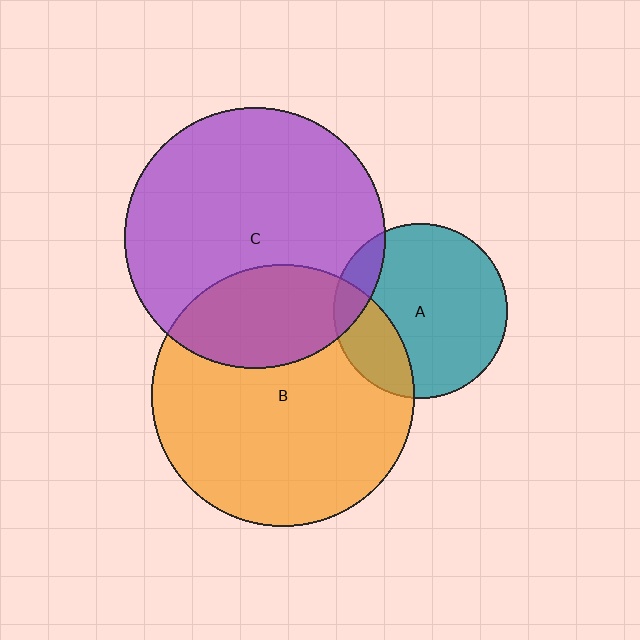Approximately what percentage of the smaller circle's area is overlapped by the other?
Approximately 25%.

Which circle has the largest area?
Circle B (orange).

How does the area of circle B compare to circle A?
Approximately 2.3 times.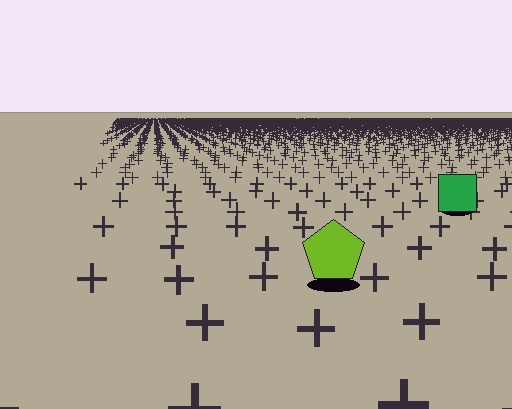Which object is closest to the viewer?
The lime pentagon is closest. The texture marks near it are larger and more spread out.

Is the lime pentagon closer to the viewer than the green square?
Yes. The lime pentagon is closer — you can tell from the texture gradient: the ground texture is coarser near it.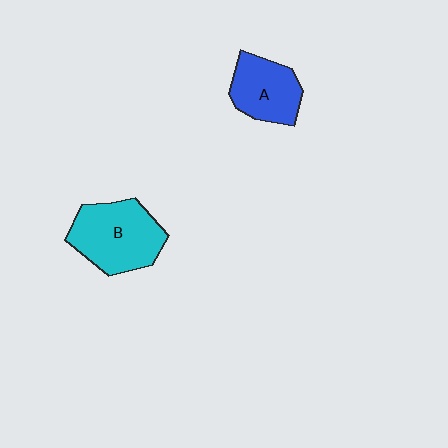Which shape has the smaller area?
Shape A (blue).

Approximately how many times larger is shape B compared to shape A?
Approximately 1.4 times.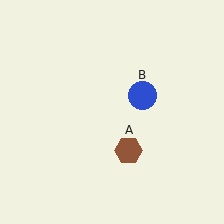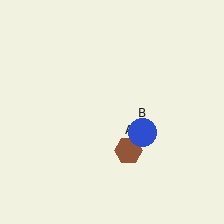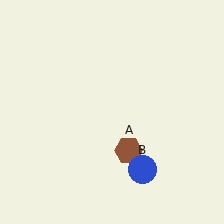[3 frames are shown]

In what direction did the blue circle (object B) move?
The blue circle (object B) moved down.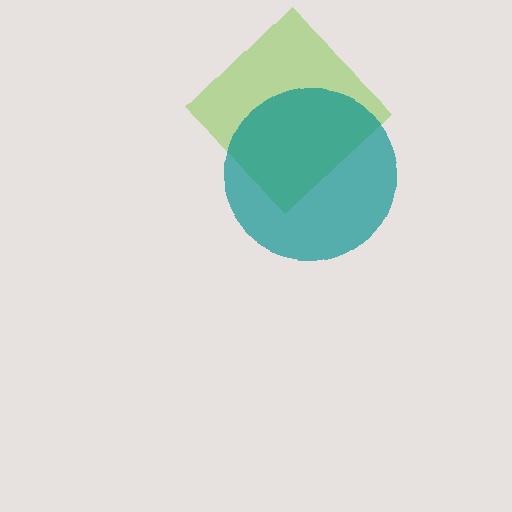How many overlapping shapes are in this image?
There are 2 overlapping shapes in the image.